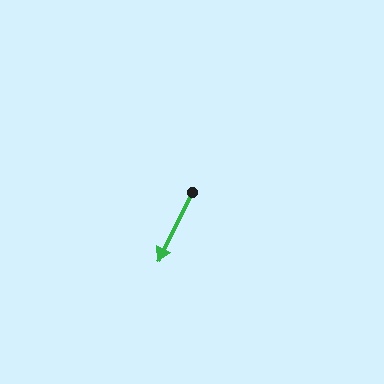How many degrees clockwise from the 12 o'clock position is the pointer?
Approximately 206 degrees.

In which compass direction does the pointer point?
Southwest.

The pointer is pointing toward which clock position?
Roughly 7 o'clock.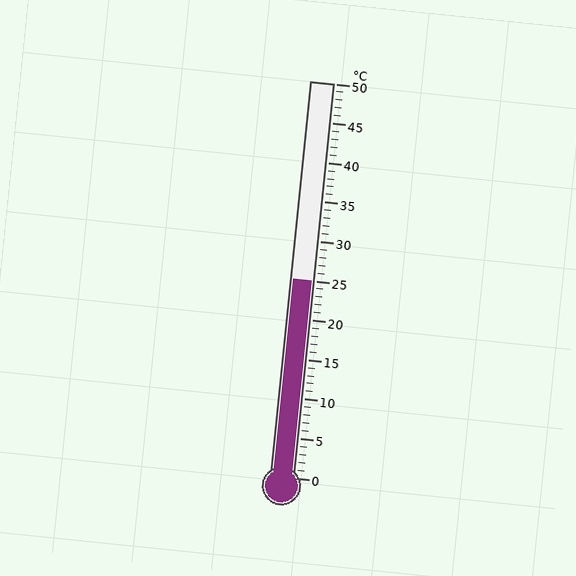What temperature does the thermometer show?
The thermometer shows approximately 25°C.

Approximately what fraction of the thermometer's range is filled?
The thermometer is filled to approximately 50% of its range.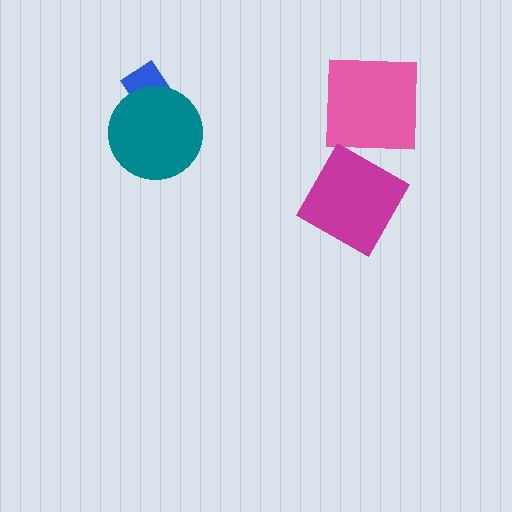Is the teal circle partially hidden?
No, no other shape covers it.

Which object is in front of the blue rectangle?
The teal circle is in front of the blue rectangle.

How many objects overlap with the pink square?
0 objects overlap with the pink square.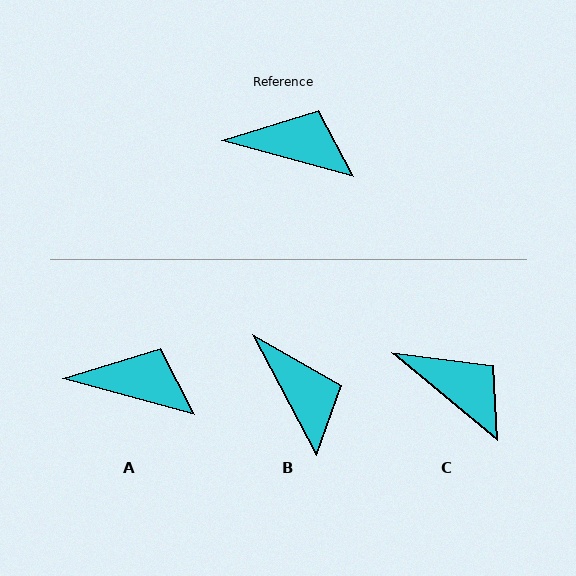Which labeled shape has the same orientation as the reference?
A.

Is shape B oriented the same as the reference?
No, it is off by about 47 degrees.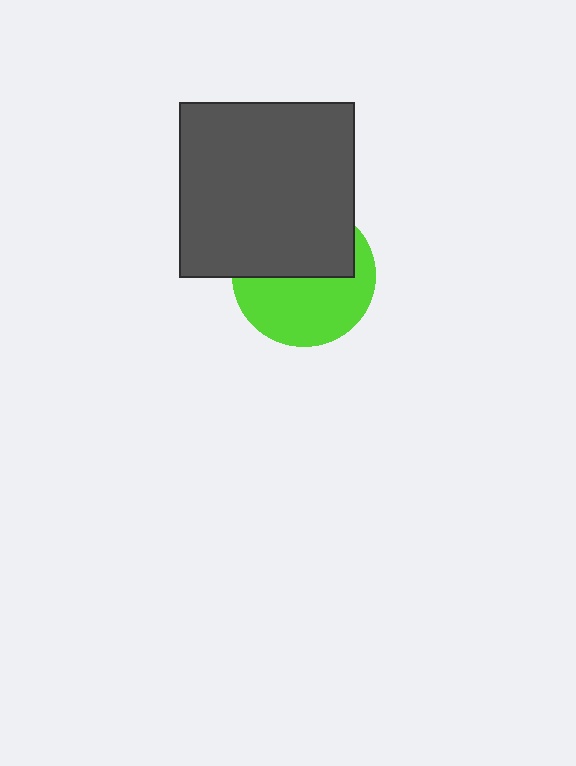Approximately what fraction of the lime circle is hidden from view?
Roughly 47% of the lime circle is hidden behind the dark gray square.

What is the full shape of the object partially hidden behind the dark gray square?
The partially hidden object is a lime circle.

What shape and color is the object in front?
The object in front is a dark gray square.